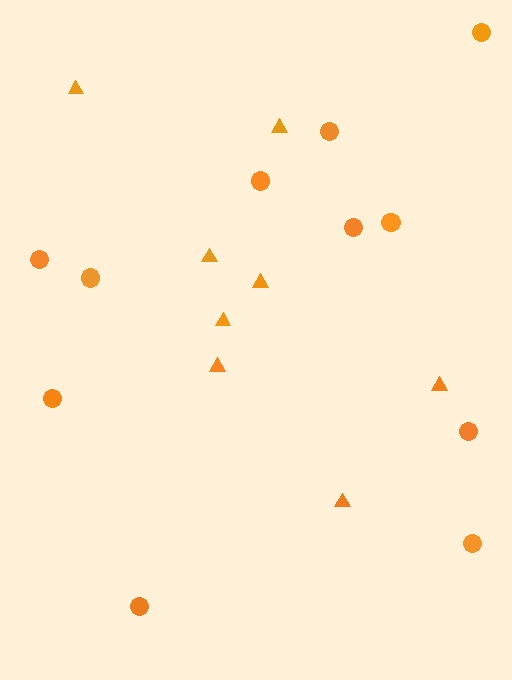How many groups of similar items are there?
There are 2 groups: one group of triangles (8) and one group of circles (11).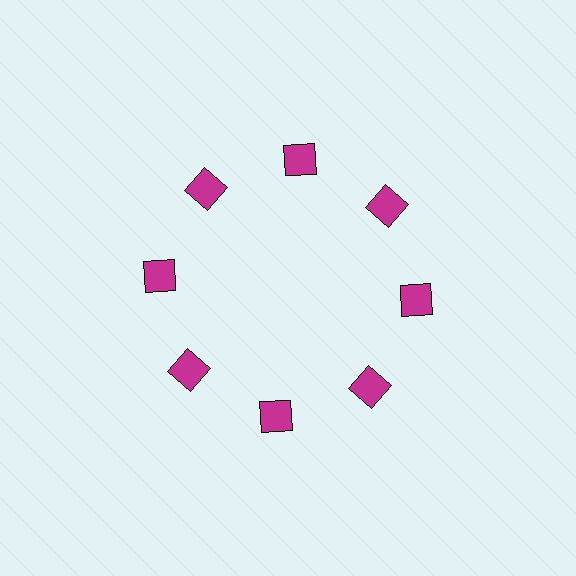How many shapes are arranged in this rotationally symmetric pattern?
There are 8 shapes, arranged in 8 groups of 1.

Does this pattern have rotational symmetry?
Yes, this pattern has 8-fold rotational symmetry. It looks the same after rotating 45 degrees around the center.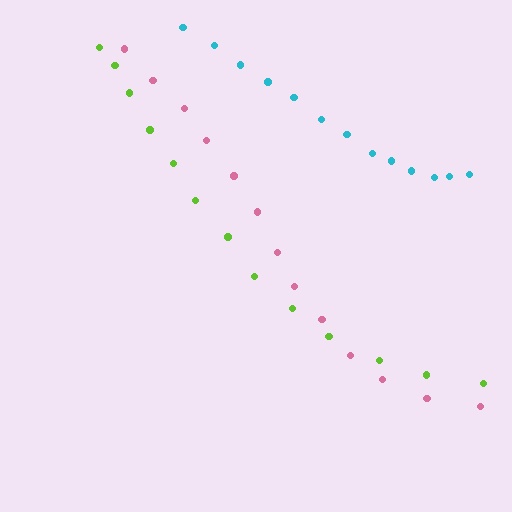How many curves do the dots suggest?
There are 3 distinct paths.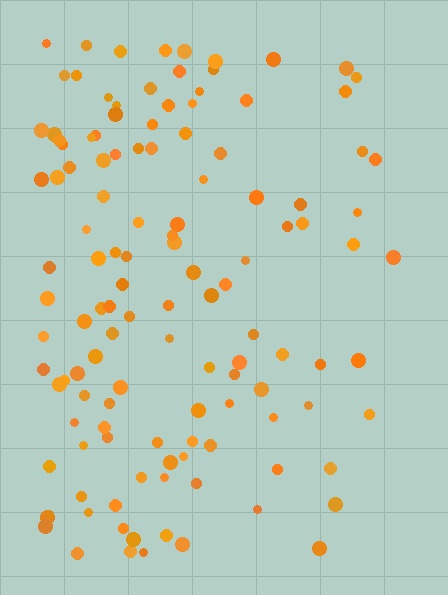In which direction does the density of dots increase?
From right to left, with the left side densest.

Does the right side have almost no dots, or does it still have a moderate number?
Still a moderate number, just noticeably fewer than the left.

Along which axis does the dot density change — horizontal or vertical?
Horizontal.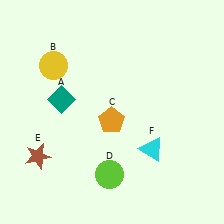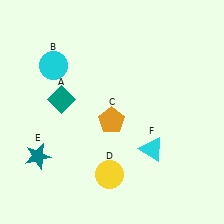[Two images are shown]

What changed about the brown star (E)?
In Image 1, E is brown. In Image 2, it changed to teal.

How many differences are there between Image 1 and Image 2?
There are 3 differences between the two images.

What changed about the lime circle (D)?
In Image 1, D is lime. In Image 2, it changed to yellow.